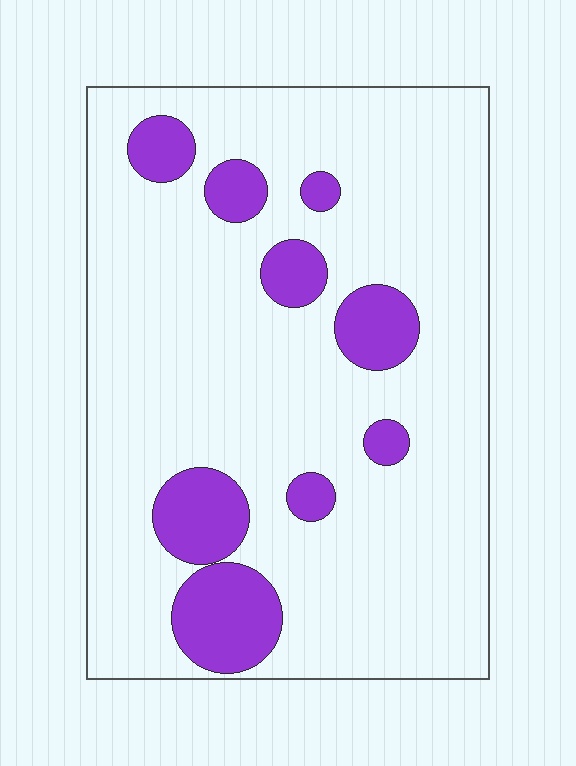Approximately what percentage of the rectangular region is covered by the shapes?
Approximately 15%.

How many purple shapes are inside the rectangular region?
9.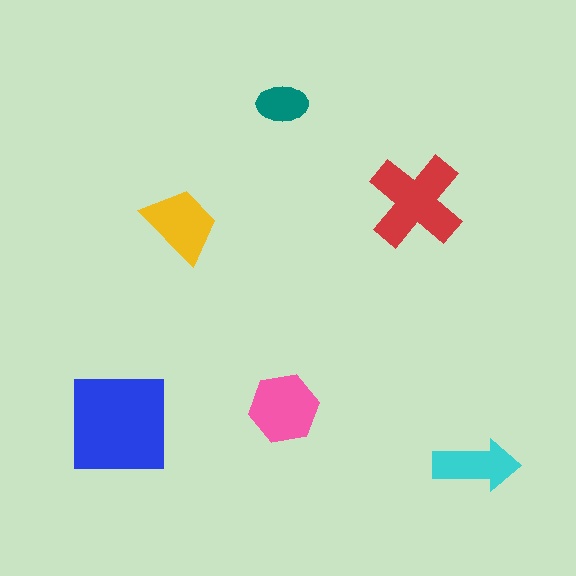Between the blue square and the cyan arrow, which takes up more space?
The blue square.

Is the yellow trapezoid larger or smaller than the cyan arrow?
Larger.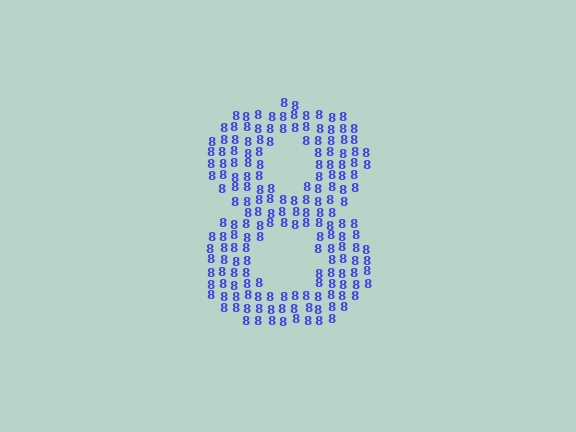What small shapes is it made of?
It is made of small digit 8's.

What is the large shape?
The large shape is the digit 8.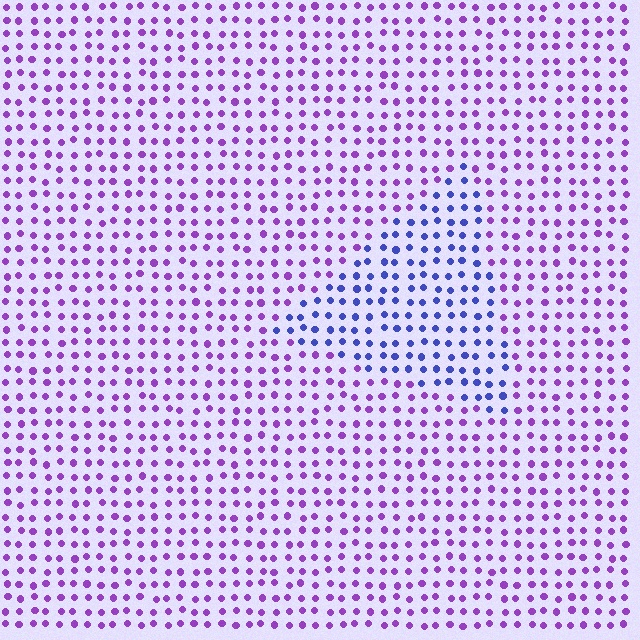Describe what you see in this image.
The image is filled with small purple elements in a uniform arrangement. A triangle-shaped region is visible where the elements are tinted to a slightly different hue, forming a subtle color boundary.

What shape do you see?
I see a triangle.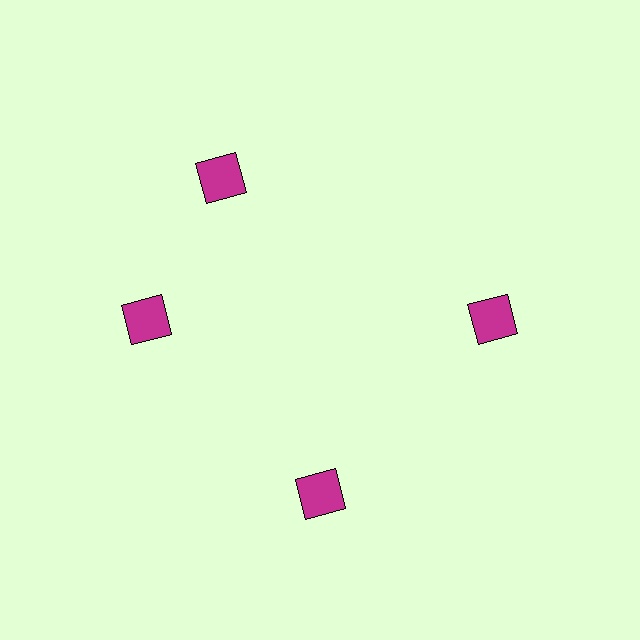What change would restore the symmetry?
The symmetry would be restored by rotating it back into even spacing with its neighbors so that all 4 squares sit at equal angles and equal distance from the center.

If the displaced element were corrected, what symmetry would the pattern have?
It would have 4-fold rotational symmetry — the pattern would map onto itself every 90 degrees.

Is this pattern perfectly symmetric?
No. The 4 magenta squares are arranged in a ring, but one element near the 12 o'clock position is rotated out of alignment along the ring, breaking the 4-fold rotational symmetry.